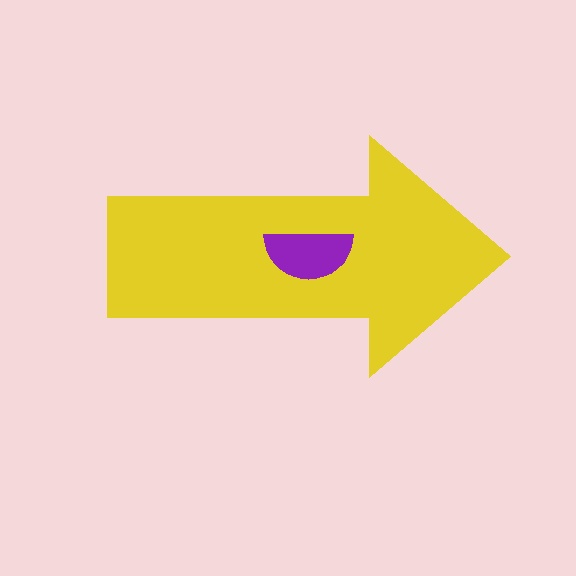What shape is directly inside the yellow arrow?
The purple semicircle.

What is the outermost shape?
The yellow arrow.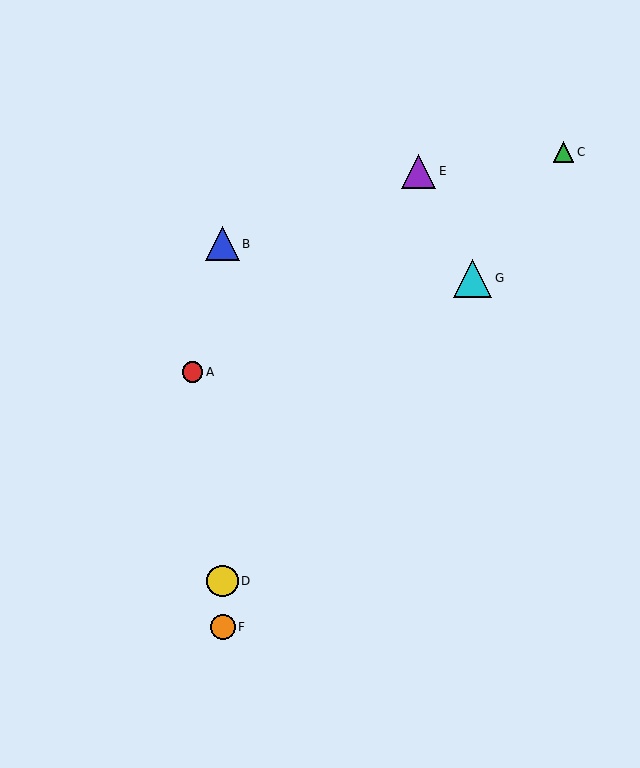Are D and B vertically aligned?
Yes, both are at x≈222.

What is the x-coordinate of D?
Object D is at x≈222.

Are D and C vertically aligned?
No, D is at x≈222 and C is at x≈564.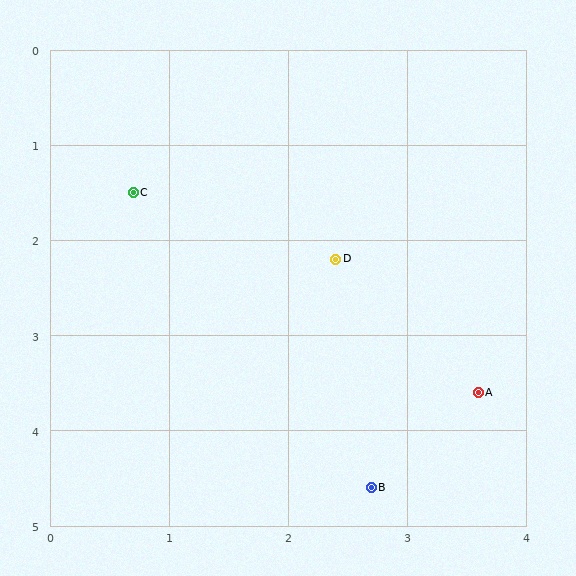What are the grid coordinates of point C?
Point C is at approximately (0.7, 1.5).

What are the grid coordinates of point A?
Point A is at approximately (3.6, 3.6).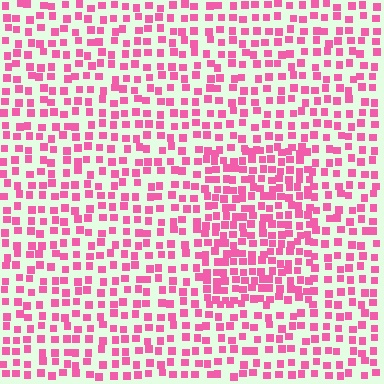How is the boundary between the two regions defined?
The boundary is defined by a change in element density (approximately 1.7x ratio). All elements are the same color, size, and shape.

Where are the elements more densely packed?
The elements are more densely packed inside the rectangle boundary.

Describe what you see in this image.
The image contains small pink elements arranged at two different densities. A rectangle-shaped region is visible where the elements are more densely packed than the surrounding area.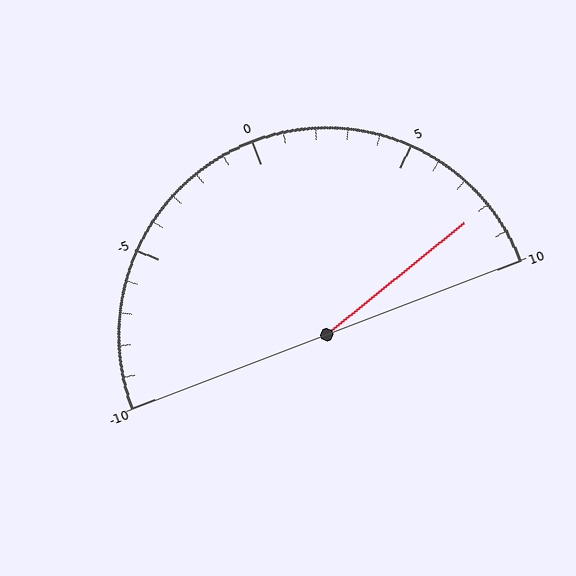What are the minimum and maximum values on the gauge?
The gauge ranges from -10 to 10.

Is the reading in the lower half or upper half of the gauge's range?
The reading is in the upper half of the range (-10 to 10).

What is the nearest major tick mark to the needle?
The nearest major tick mark is 10.